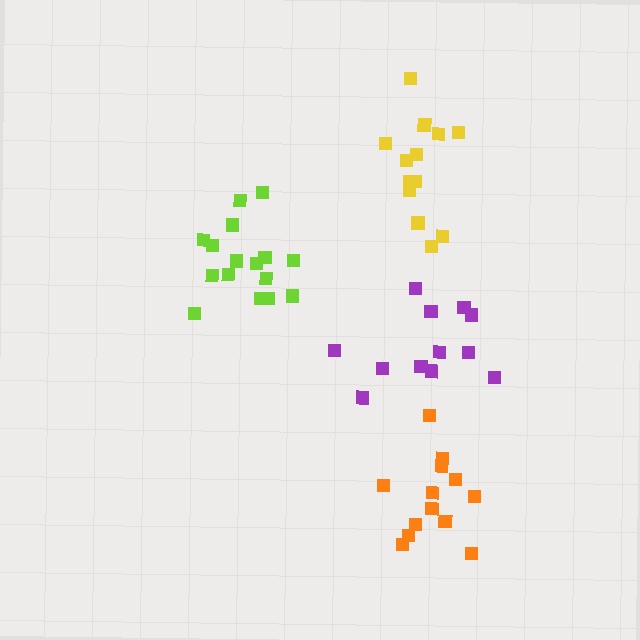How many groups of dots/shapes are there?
There are 4 groups.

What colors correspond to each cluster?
The clusters are colored: yellow, lime, orange, purple.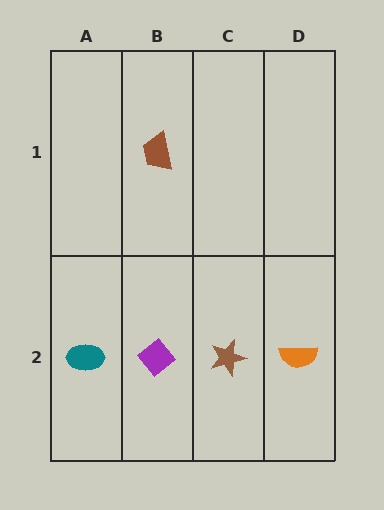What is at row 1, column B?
A brown trapezoid.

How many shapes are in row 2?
4 shapes.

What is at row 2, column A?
A teal ellipse.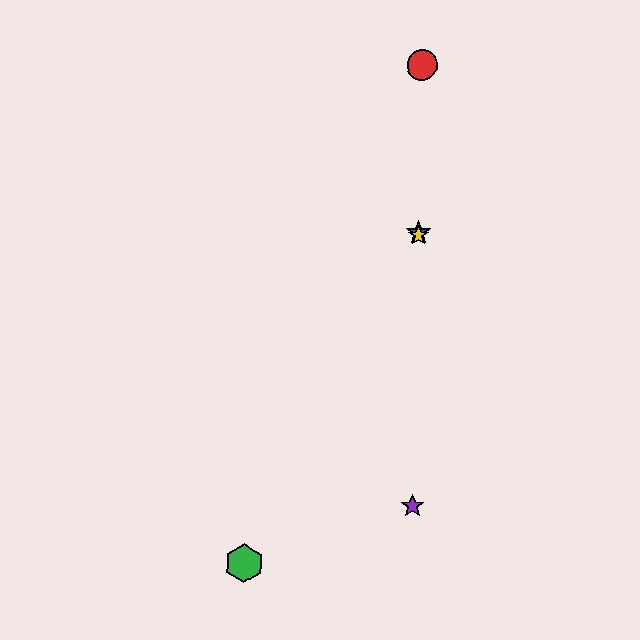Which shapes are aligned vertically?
The red circle, the blue star, the yellow star, the purple star are aligned vertically.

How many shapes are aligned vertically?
4 shapes (the red circle, the blue star, the yellow star, the purple star) are aligned vertically.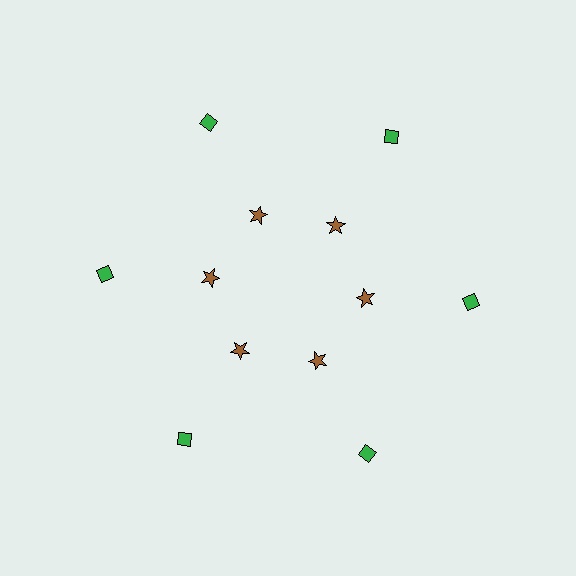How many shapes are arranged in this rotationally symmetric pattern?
There are 12 shapes, arranged in 6 groups of 2.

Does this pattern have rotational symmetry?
Yes, this pattern has 6-fold rotational symmetry. It looks the same after rotating 60 degrees around the center.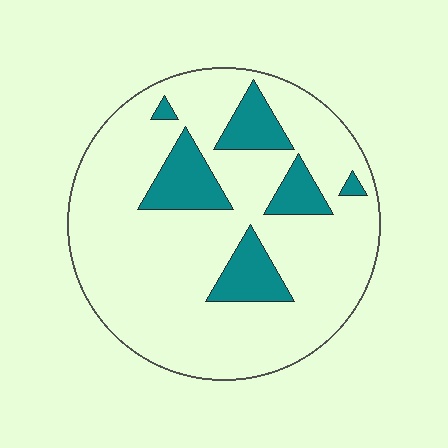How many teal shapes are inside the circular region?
6.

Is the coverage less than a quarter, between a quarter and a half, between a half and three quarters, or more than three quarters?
Less than a quarter.